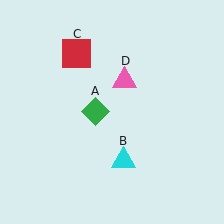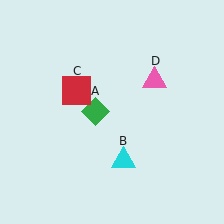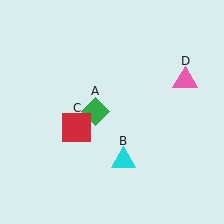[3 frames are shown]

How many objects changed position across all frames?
2 objects changed position: red square (object C), pink triangle (object D).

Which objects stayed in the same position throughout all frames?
Green diamond (object A) and cyan triangle (object B) remained stationary.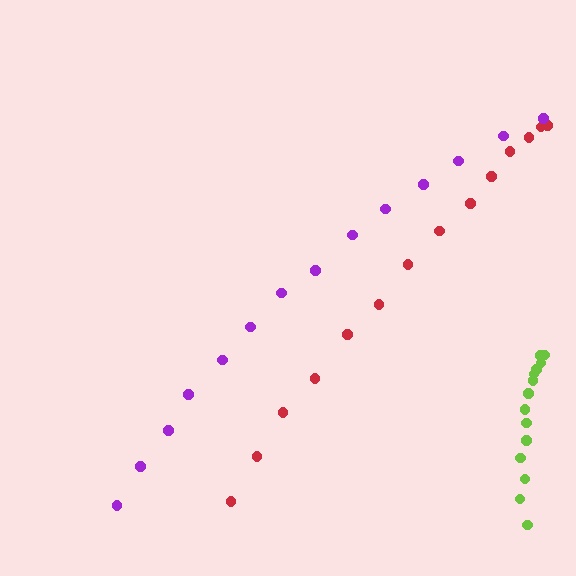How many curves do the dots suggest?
There are 3 distinct paths.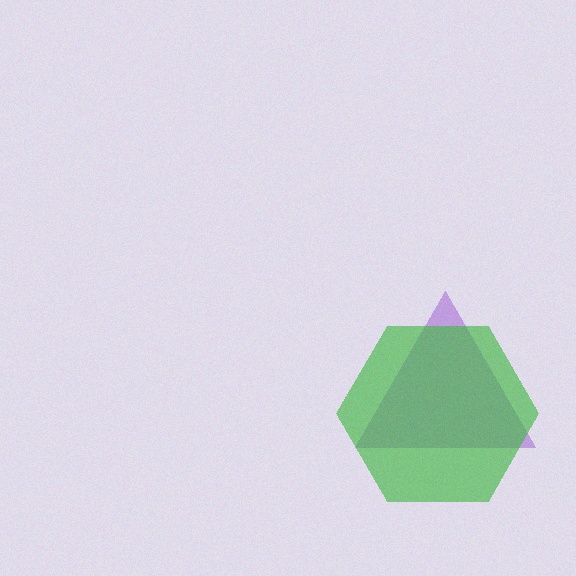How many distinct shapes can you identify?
There are 2 distinct shapes: a purple triangle, a green hexagon.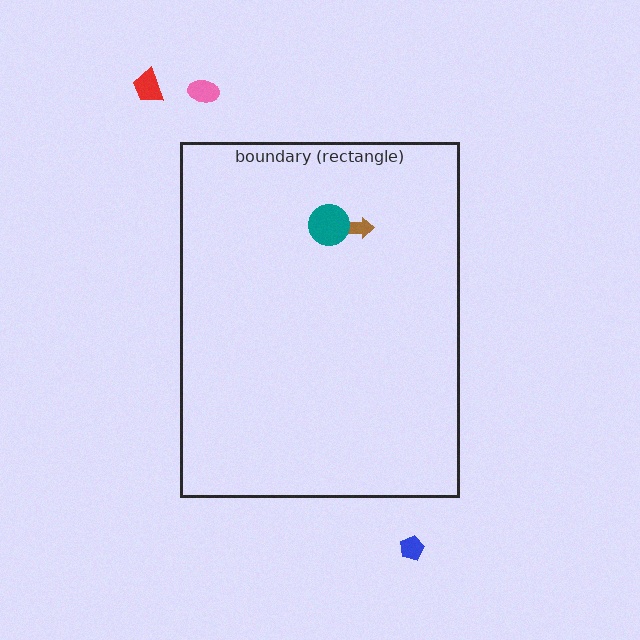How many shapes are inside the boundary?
2 inside, 3 outside.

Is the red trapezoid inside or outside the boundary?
Outside.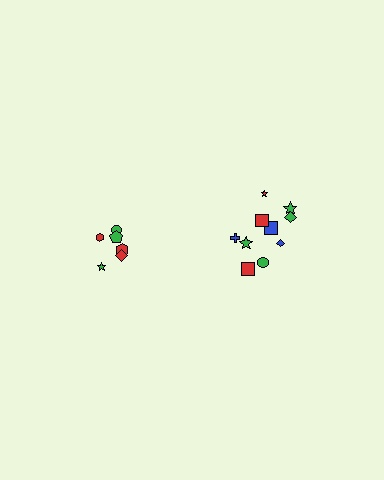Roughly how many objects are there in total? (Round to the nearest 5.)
Roughly 15 objects in total.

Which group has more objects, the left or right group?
The right group.